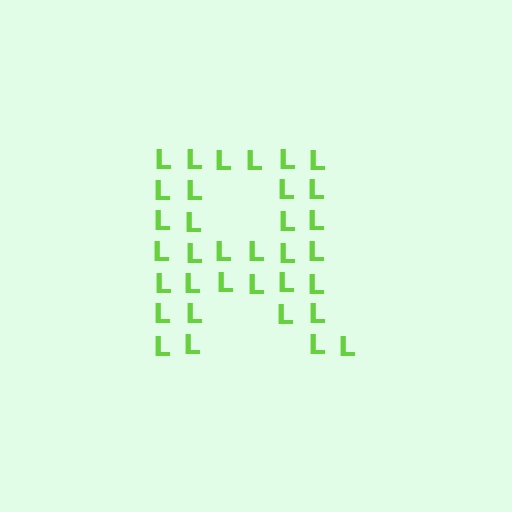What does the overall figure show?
The overall figure shows the letter R.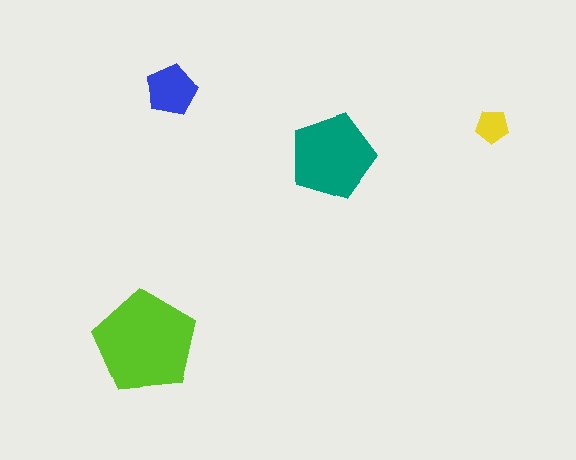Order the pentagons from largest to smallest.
the lime one, the teal one, the blue one, the yellow one.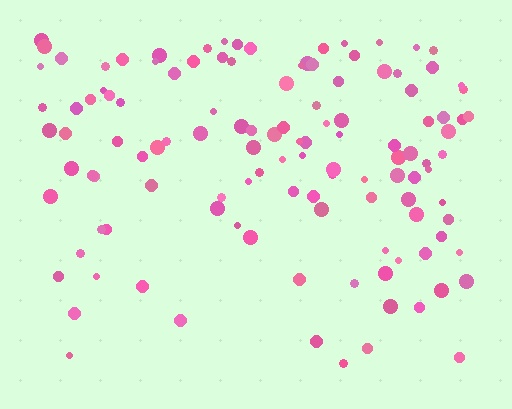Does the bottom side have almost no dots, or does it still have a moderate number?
Still a moderate number, just noticeably fewer than the top.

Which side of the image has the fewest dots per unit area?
The bottom.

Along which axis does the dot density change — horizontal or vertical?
Vertical.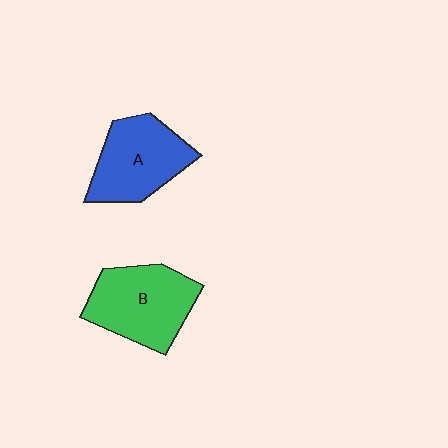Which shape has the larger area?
Shape B (green).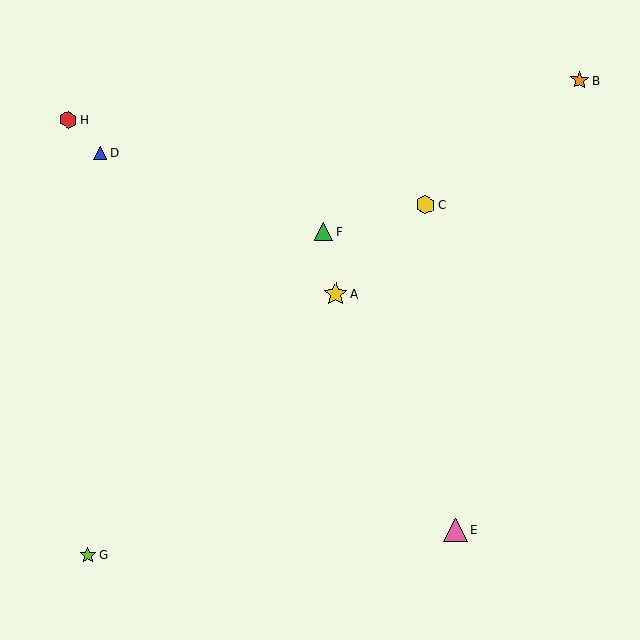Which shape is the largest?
The yellow star (labeled A) is the largest.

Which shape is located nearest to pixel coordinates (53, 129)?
The red hexagon (labeled H) at (68, 120) is nearest to that location.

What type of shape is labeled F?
Shape F is a green triangle.